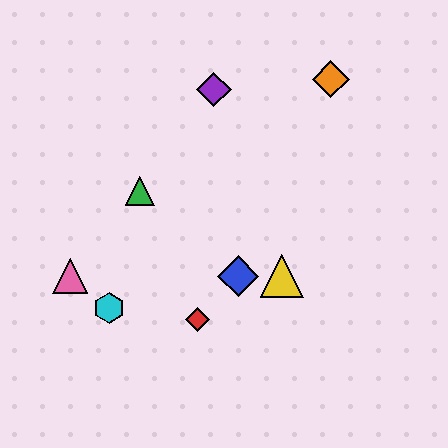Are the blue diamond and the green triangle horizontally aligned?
No, the blue diamond is at y≈276 and the green triangle is at y≈191.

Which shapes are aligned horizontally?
The blue diamond, the yellow triangle, the pink triangle are aligned horizontally.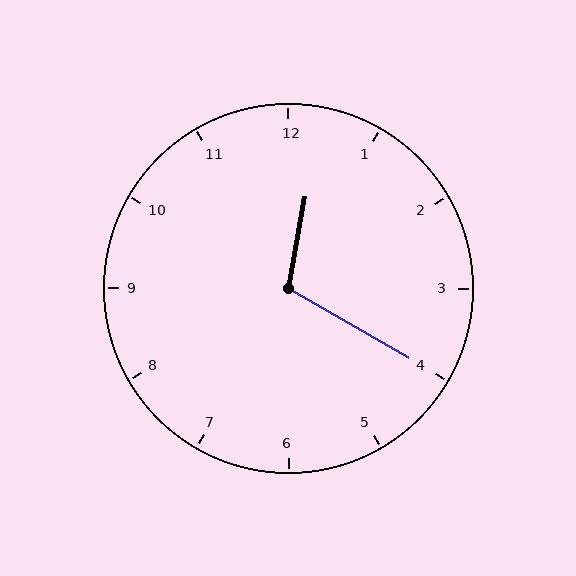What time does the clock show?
12:20.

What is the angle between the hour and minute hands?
Approximately 110 degrees.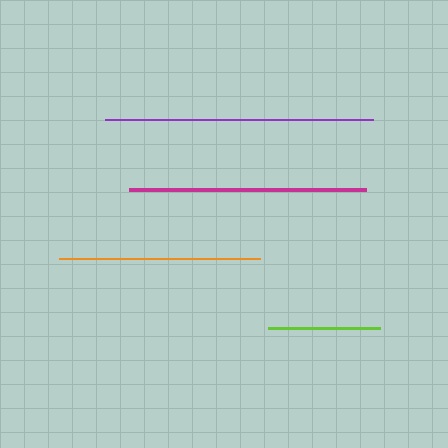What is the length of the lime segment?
The lime segment is approximately 112 pixels long.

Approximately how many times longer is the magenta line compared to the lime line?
The magenta line is approximately 2.1 times the length of the lime line.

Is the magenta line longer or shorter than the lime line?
The magenta line is longer than the lime line.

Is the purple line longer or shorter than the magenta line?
The purple line is longer than the magenta line.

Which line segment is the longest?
The purple line is the longest at approximately 267 pixels.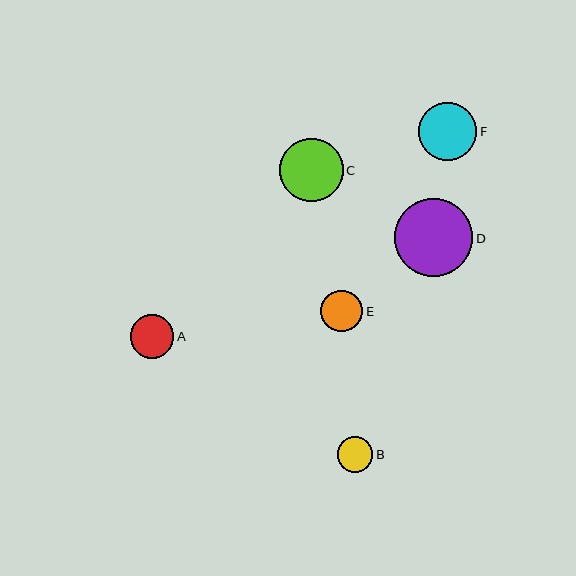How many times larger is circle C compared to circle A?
Circle C is approximately 1.5 times the size of circle A.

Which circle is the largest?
Circle D is the largest with a size of approximately 78 pixels.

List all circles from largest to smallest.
From largest to smallest: D, C, F, A, E, B.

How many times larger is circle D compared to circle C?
Circle D is approximately 1.2 times the size of circle C.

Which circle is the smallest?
Circle B is the smallest with a size of approximately 36 pixels.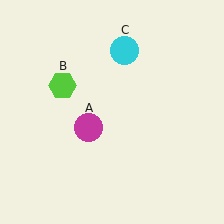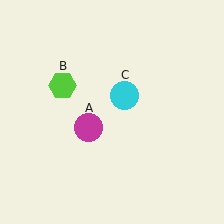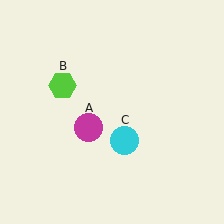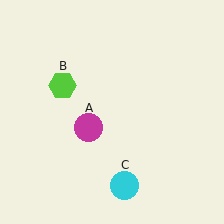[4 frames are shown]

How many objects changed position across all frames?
1 object changed position: cyan circle (object C).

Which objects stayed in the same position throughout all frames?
Magenta circle (object A) and lime hexagon (object B) remained stationary.